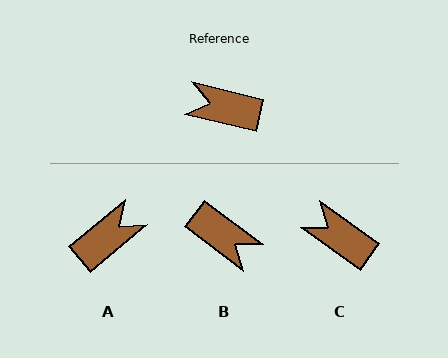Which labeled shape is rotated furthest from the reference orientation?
B, about 157 degrees away.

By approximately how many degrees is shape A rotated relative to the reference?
Approximately 127 degrees clockwise.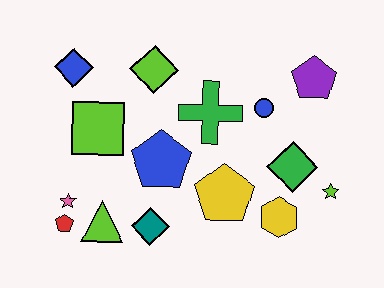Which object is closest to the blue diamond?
The lime square is closest to the blue diamond.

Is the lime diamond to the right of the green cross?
No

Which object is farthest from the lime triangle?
The purple pentagon is farthest from the lime triangle.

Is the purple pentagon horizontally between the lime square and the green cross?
No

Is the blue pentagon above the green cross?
No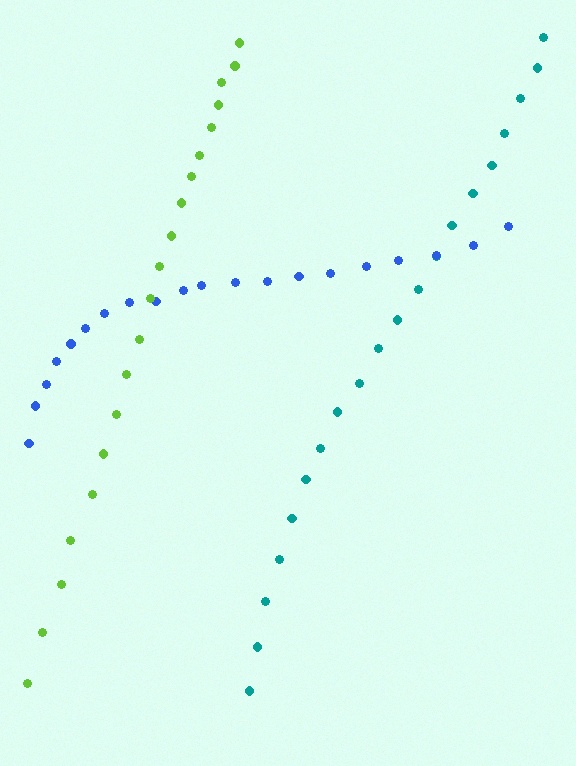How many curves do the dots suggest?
There are 3 distinct paths.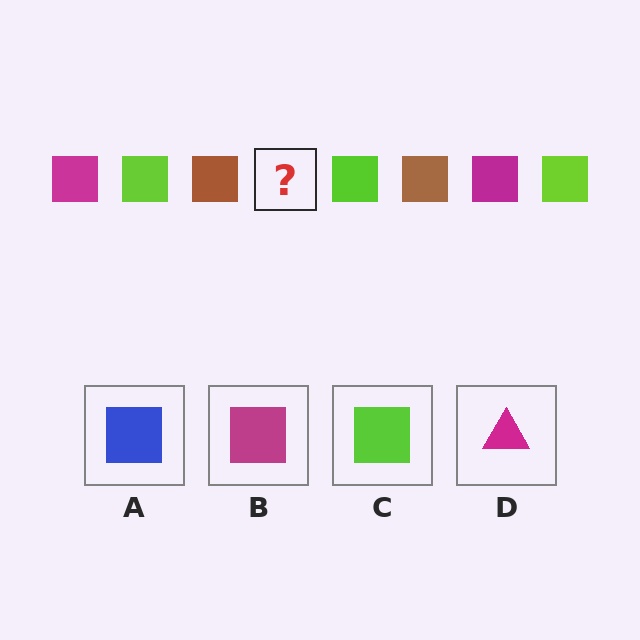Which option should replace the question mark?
Option B.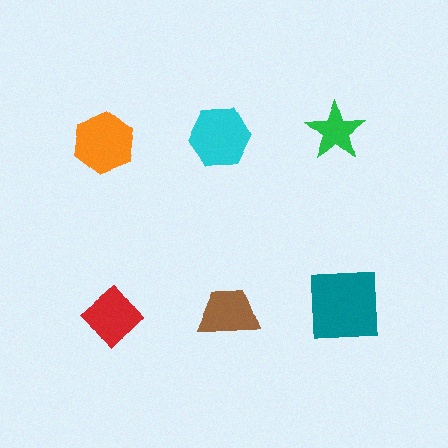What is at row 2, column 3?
A teal square.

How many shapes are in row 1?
3 shapes.